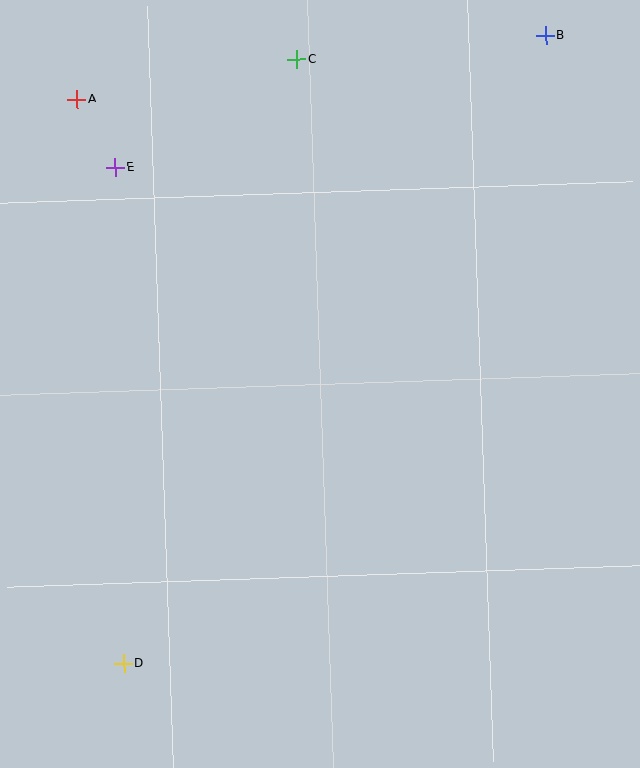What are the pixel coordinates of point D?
Point D is at (124, 664).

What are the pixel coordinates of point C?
Point C is at (297, 59).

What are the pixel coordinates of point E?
Point E is at (115, 168).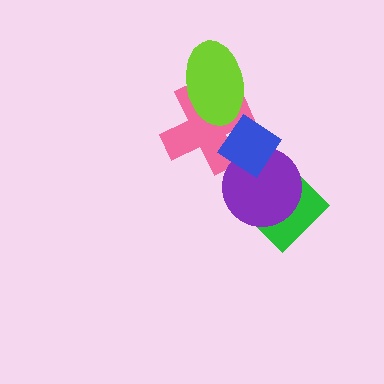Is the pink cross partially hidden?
Yes, it is partially covered by another shape.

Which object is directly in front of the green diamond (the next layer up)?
The purple circle is directly in front of the green diamond.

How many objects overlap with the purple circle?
2 objects overlap with the purple circle.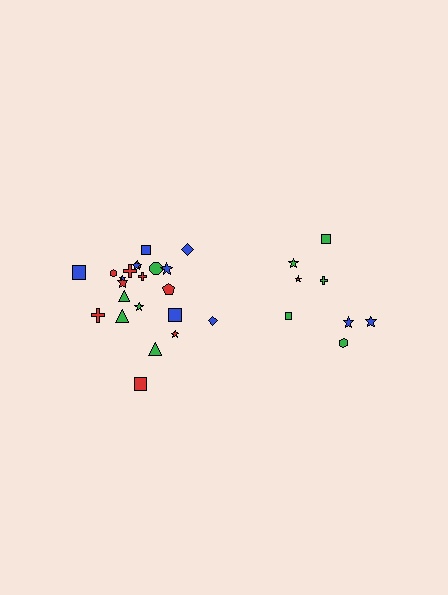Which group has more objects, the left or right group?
The left group.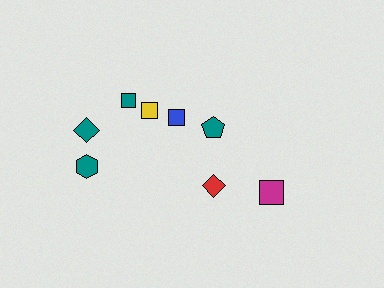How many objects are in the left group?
There are 5 objects.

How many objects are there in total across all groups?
There are 8 objects.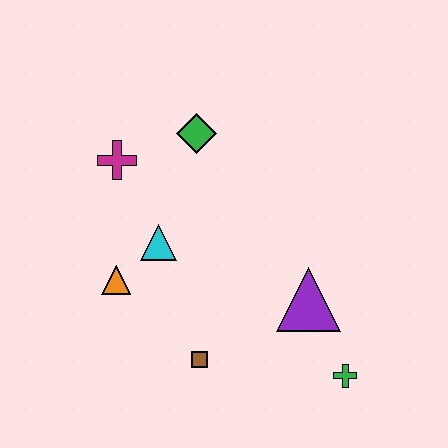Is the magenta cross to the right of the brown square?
No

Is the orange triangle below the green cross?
No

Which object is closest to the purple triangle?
The green cross is closest to the purple triangle.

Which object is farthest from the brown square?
The green diamond is farthest from the brown square.